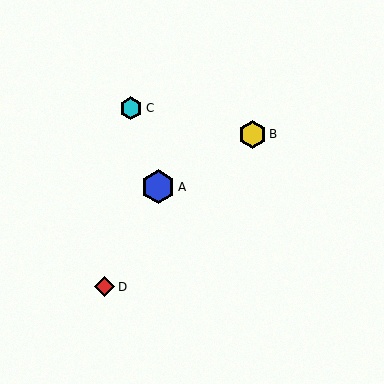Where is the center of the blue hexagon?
The center of the blue hexagon is at (158, 187).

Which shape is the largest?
The blue hexagon (labeled A) is the largest.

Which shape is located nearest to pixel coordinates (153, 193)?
The blue hexagon (labeled A) at (158, 187) is nearest to that location.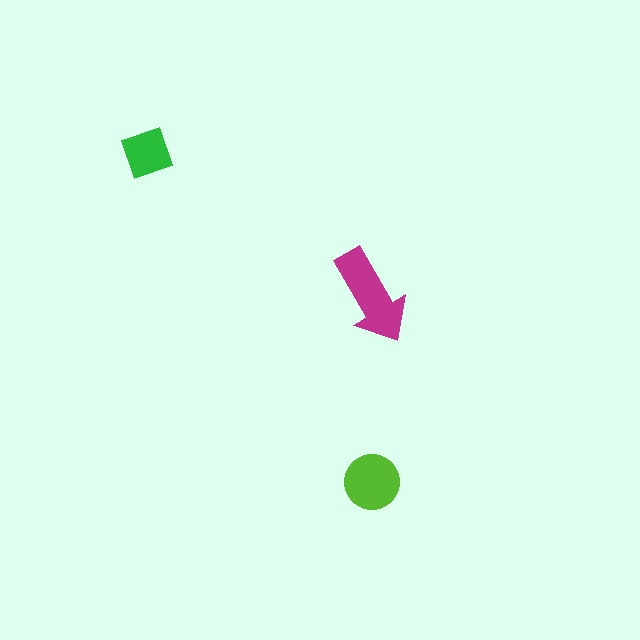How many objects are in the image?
There are 3 objects in the image.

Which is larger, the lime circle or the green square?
The lime circle.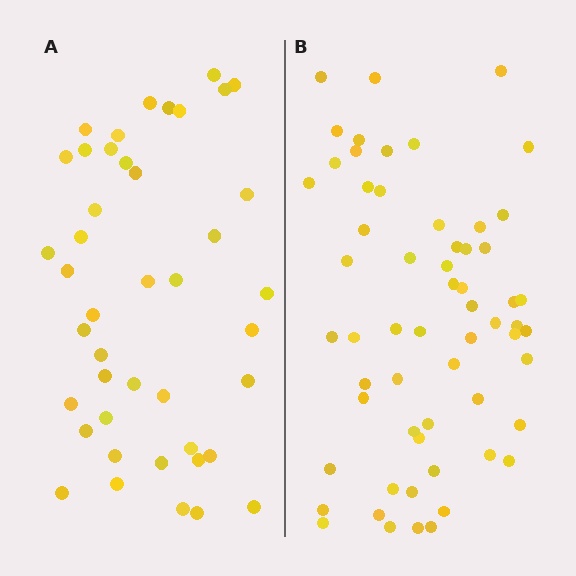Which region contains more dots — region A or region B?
Region B (the right region) has more dots.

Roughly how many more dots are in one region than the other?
Region B has approximately 15 more dots than region A.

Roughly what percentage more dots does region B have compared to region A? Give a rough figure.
About 40% more.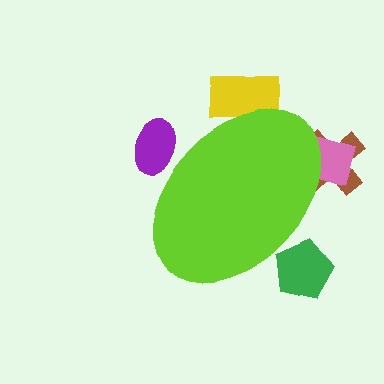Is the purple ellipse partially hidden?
Yes, the purple ellipse is partially hidden behind the lime ellipse.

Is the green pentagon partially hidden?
Yes, the green pentagon is partially hidden behind the lime ellipse.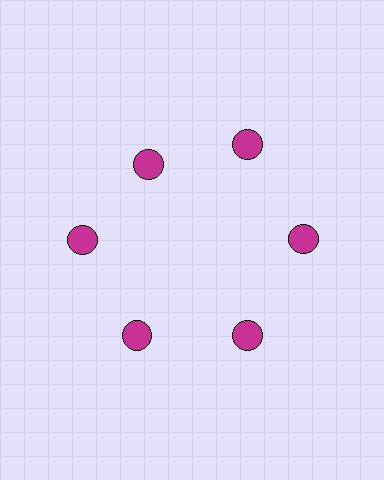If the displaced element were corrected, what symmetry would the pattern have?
It would have 6-fold rotational symmetry — the pattern would map onto itself every 60 degrees.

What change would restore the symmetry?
The symmetry would be restored by moving it outward, back onto the ring so that all 6 circles sit at equal angles and equal distance from the center.